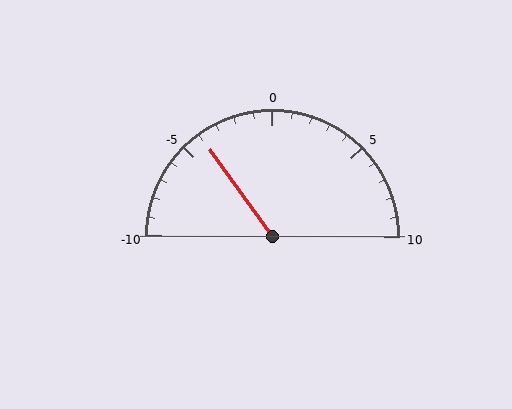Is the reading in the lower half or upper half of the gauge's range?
The reading is in the lower half of the range (-10 to 10).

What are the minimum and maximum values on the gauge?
The gauge ranges from -10 to 10.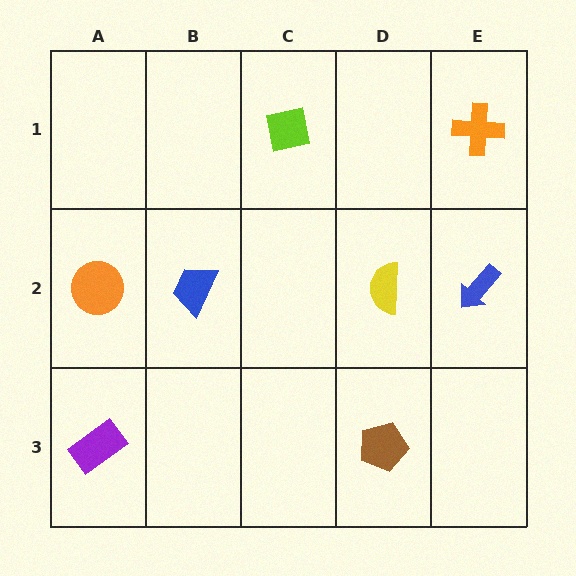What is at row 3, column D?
A brown pentagon.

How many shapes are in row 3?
2 shapes.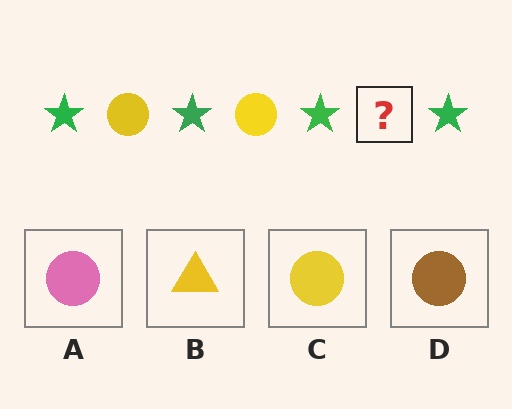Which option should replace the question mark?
Option C.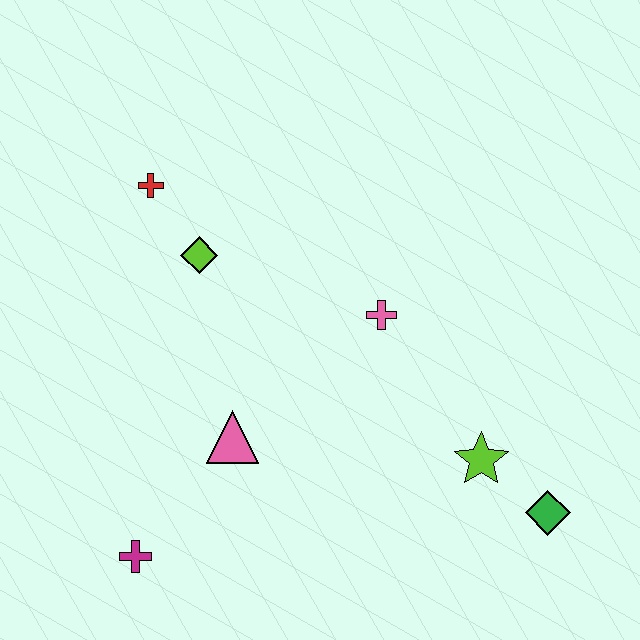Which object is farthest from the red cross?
The green diamond is farthest from the red cross.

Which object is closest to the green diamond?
The lime star is closest to the green diamond.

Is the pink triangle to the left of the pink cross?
Yes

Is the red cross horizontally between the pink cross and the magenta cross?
Yes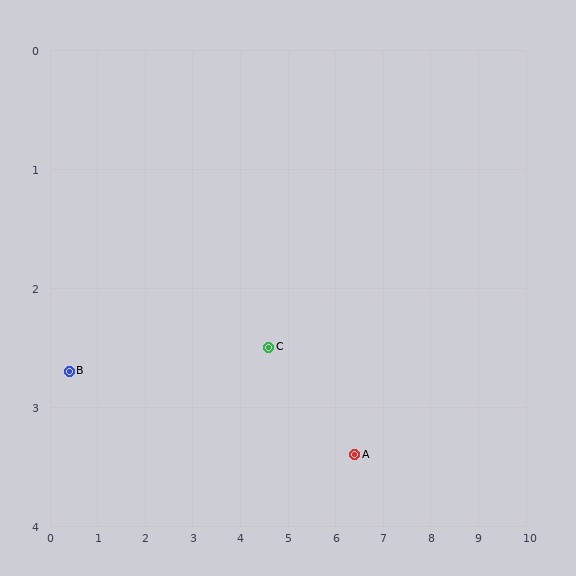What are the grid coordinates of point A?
Point A is at approximately (6.4, 3.4).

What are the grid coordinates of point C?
Point C is at approximately (4.6, 2.5).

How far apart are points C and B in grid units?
Points C and B are about 4.2 grid units apart.